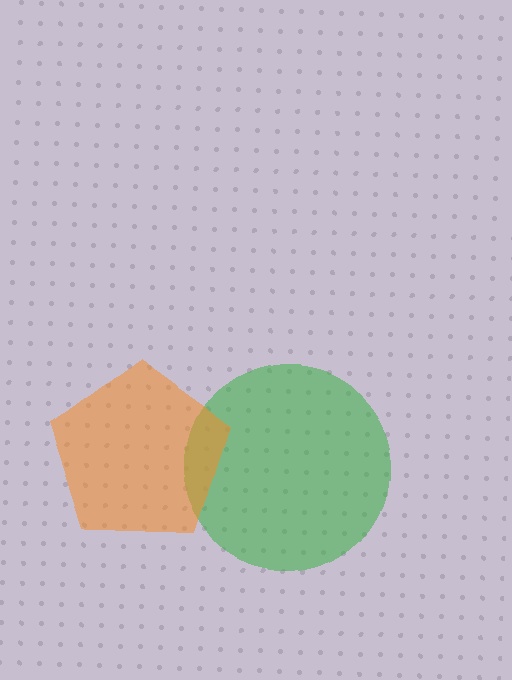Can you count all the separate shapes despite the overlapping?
Yes, there are 2 separate shapes.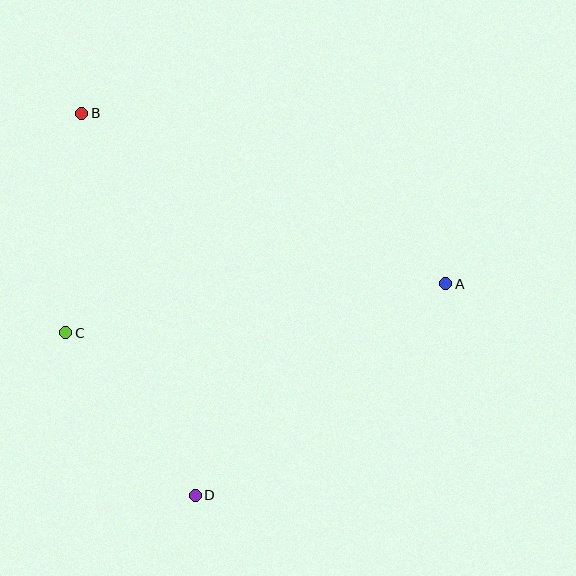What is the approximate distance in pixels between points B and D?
The distance between B and D is approximately 398 pixels.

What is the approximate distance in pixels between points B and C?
The distance between B and C is approximately 220 pixels.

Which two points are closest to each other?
Points C and D are closest to each other.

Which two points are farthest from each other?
Points A and B are farthest from each other.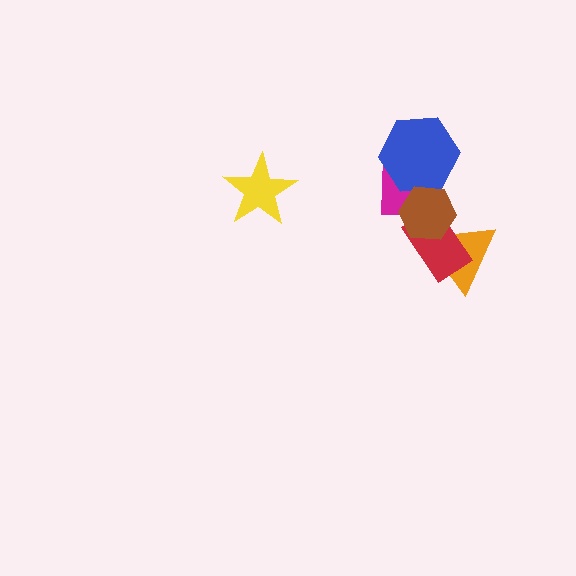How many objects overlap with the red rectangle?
2 objects overlap with the red rectangle.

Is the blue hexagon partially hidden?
Yes, it is partially covered by another shape.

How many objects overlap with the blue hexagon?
2 objects overlap with the blue hexagon.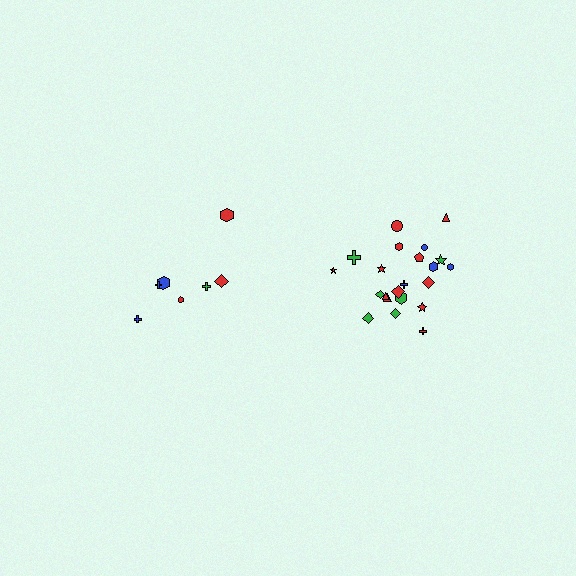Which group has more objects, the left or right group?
The right group.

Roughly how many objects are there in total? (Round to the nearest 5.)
Roughly 30 objects in total.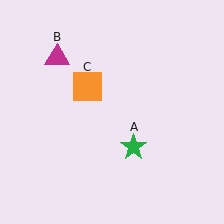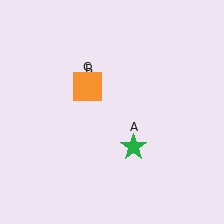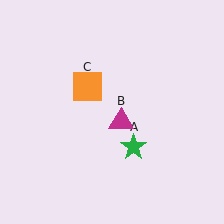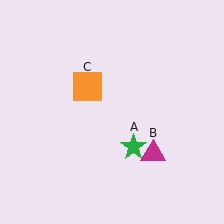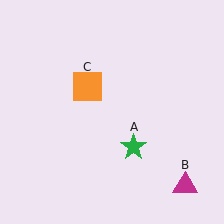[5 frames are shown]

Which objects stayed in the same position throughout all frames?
Green star (object A) and orange square (object C) remained stationary.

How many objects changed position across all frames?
1 object changed position: magenta triangle (object B).